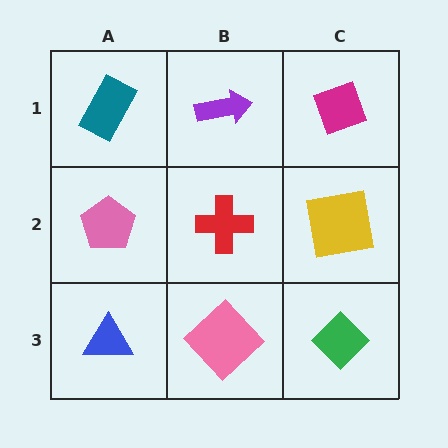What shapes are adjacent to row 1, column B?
A red cross (row 2, column B), a teal rectangle (row 1, column A), a magenta diamond (row 1, column C).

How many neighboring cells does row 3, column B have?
3.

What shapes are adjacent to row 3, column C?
A yellow square (row 2, column C), a pink diamond (row 3, column B).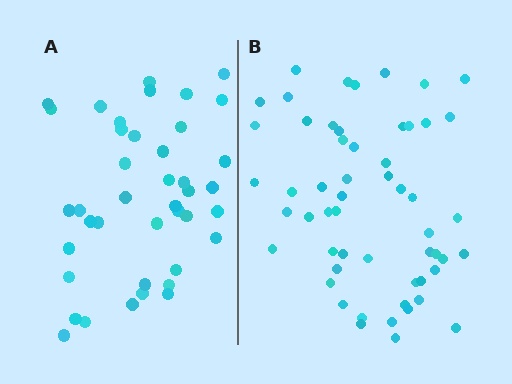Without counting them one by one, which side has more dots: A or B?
Region B (the right region) has more dots.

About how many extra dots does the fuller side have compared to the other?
Region B has approximately 15 more dots than region A.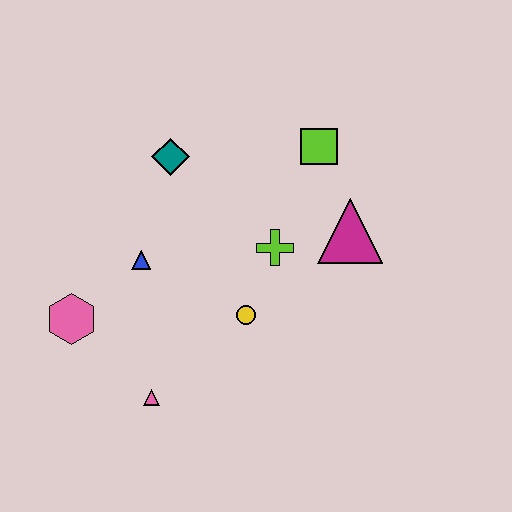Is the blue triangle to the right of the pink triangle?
No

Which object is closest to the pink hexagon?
The blue triangle is closest to the pink hexagon.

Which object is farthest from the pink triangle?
The lime square is farthest from the pink triangle.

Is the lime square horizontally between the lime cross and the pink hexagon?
No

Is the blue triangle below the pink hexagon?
No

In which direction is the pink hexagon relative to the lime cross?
The pink hexagon is to the left of the lime cross.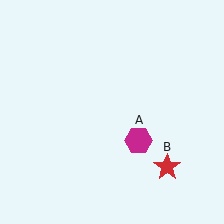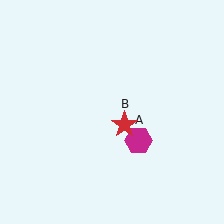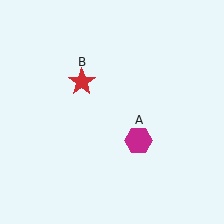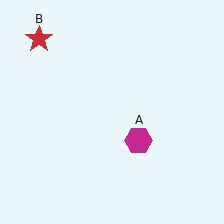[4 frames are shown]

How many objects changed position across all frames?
1 object changed position: red star (object B).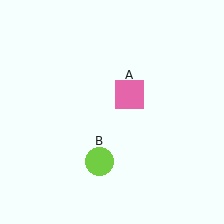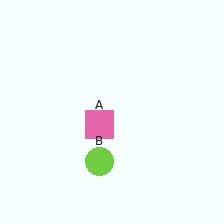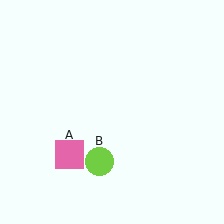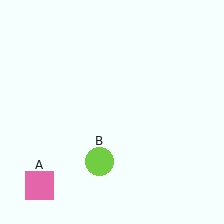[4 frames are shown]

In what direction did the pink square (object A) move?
The pink square (object A) moved down and to the left.